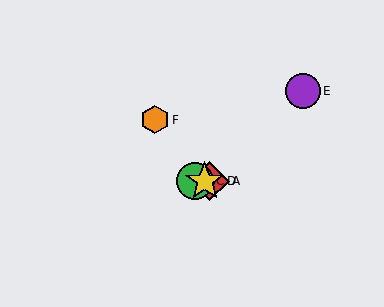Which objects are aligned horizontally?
Objects A, B, C, D are aligned horizontally.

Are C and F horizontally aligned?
No, C is at y≈181 and F is at y≈120.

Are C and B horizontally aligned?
Yes, both are at y≈181.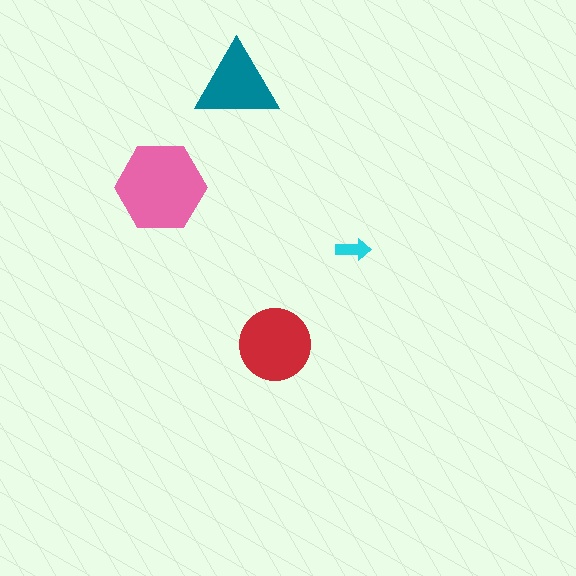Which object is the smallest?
The cyan arrow.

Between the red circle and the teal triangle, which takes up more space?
The red circle.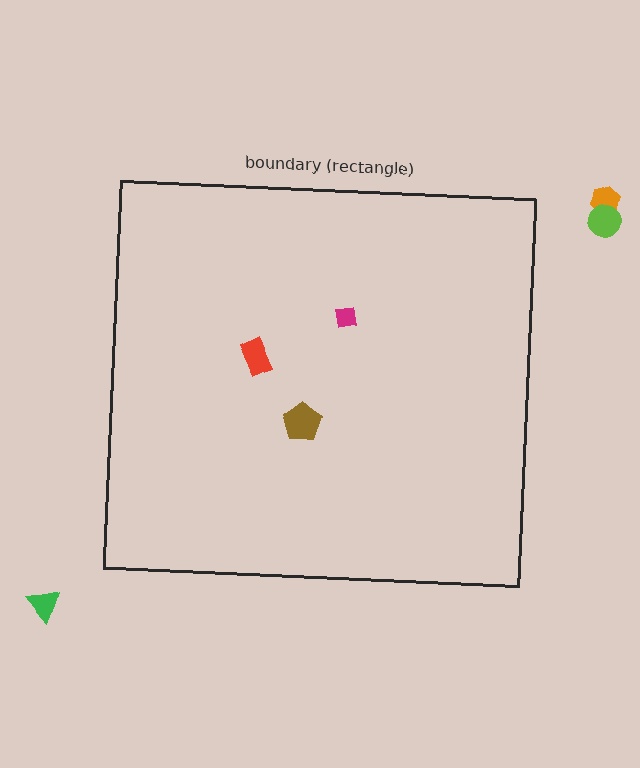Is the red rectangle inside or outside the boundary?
Inside.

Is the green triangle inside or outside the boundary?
Outside.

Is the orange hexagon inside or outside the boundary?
Outside.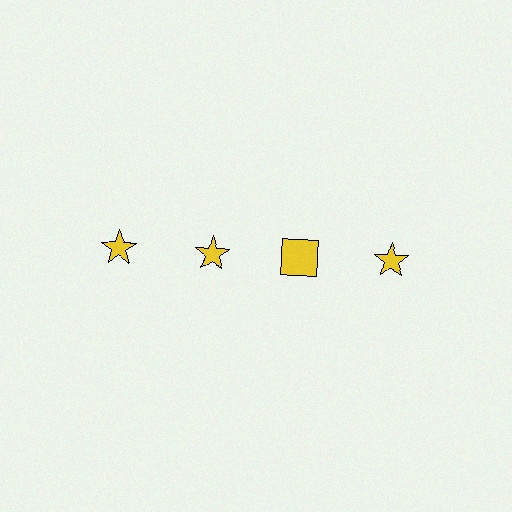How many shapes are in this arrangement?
There are 4 shapes arranged in a grid pattern.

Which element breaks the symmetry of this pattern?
The yellow square in the top row, center column breaks the symmetry. All other shapes are yellow stars.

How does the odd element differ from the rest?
It has a different shape: square instead of star.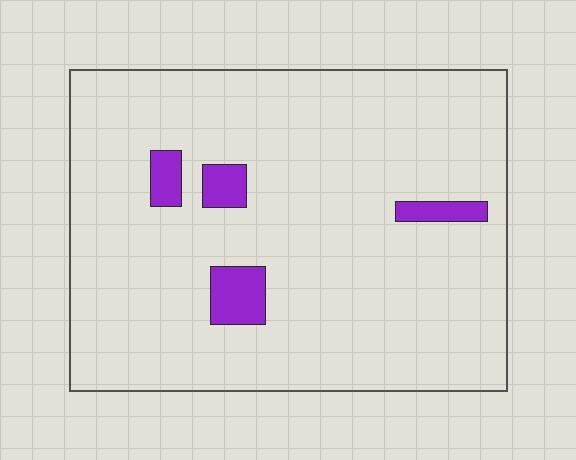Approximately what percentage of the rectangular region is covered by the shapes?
Approximately 5%.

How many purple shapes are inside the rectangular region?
4.